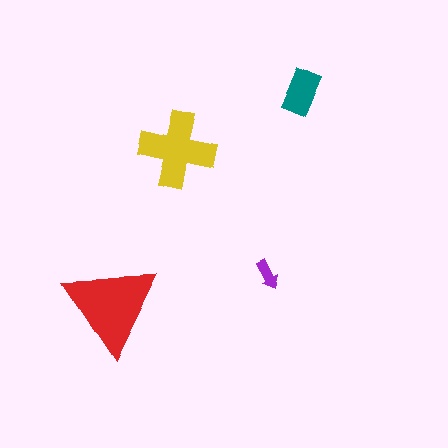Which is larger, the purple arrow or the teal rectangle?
The teal rectangle.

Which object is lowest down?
The red triangle is bottommost.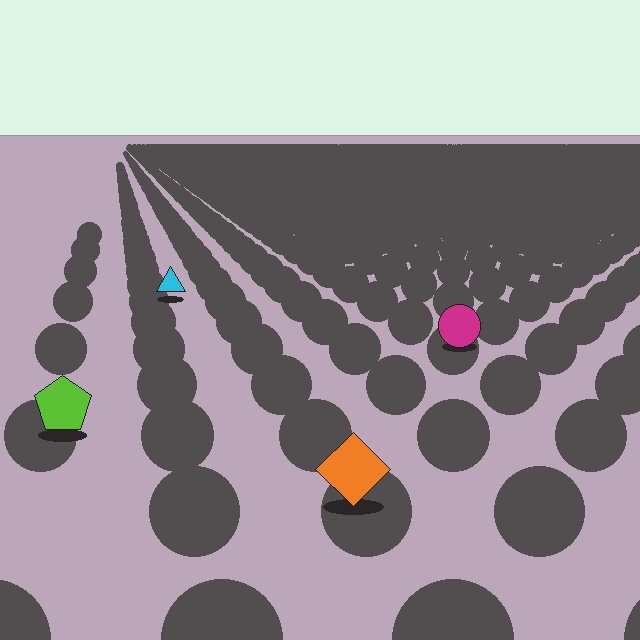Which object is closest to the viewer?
The orange diamond is closest. The texture marks near it are larger and more spread out.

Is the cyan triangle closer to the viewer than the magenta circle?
No. The magenta circle is closer — you can tell from the texture gradient: the ground texture is coarser near it.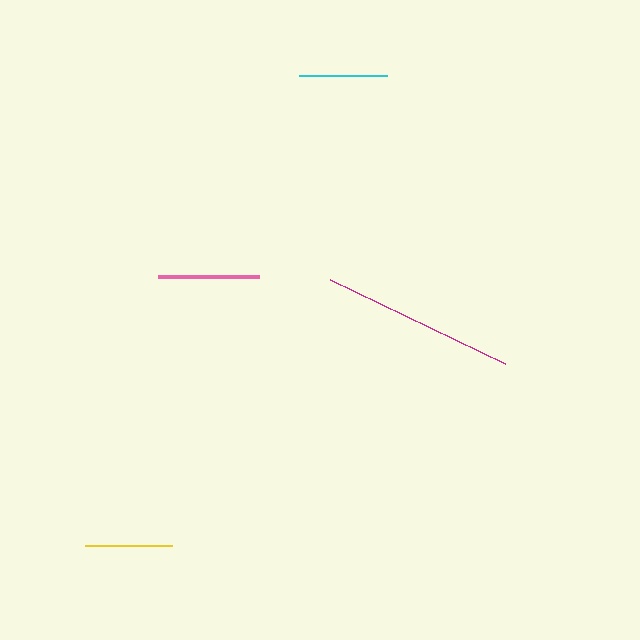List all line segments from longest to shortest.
From longest to shortest: magenta, pink, cyan, yellow.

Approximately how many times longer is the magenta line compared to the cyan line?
The magenta line is approximately 2.2 times the length of the cyan line.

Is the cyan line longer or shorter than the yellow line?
The cyan line is longer than the yellow line.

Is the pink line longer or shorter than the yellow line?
The pink line is longer than the yellow line.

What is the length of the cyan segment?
The cyan segment is approximately 87 pixels long.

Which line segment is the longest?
The magenta line is the longest at approximately 194 pixels.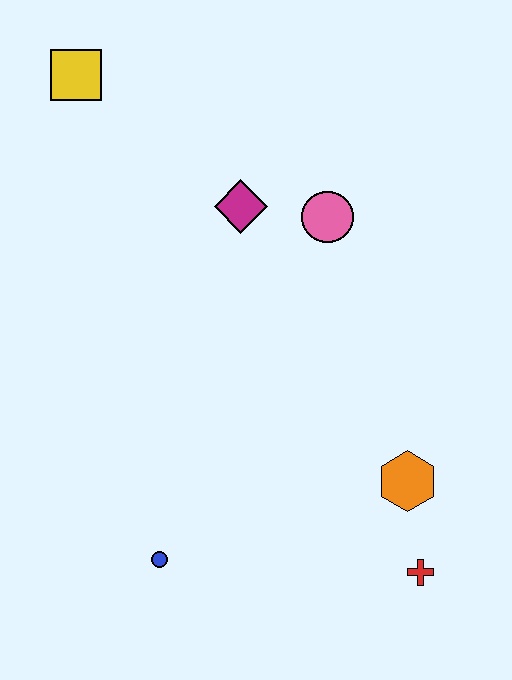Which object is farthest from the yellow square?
The red cross is farthest from the yellow square.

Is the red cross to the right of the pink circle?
Yes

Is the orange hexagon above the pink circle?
No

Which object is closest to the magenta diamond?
The pink circle is closest to the magenta diamond.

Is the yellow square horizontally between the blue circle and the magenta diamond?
No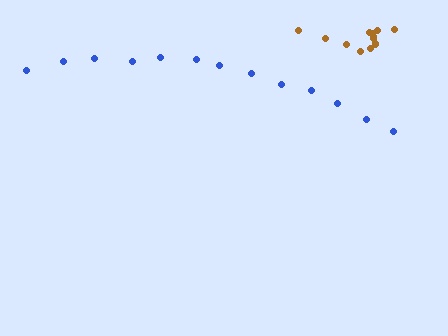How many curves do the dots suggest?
There are 2 distinct paths.